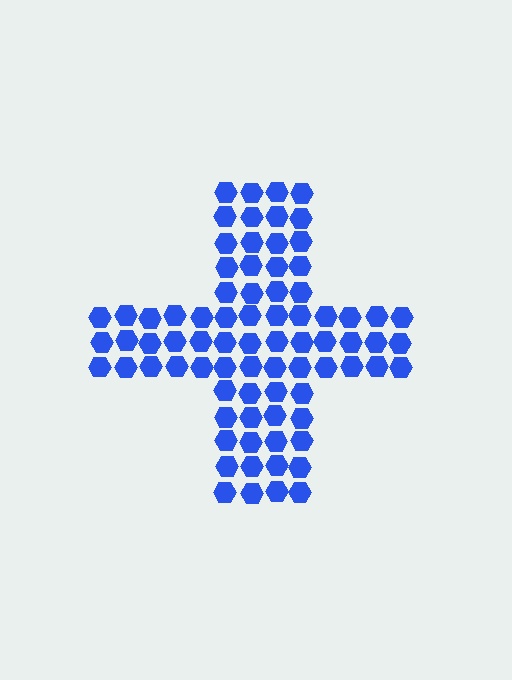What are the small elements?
The small elements are hexagons.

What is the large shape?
The large shape is a cross.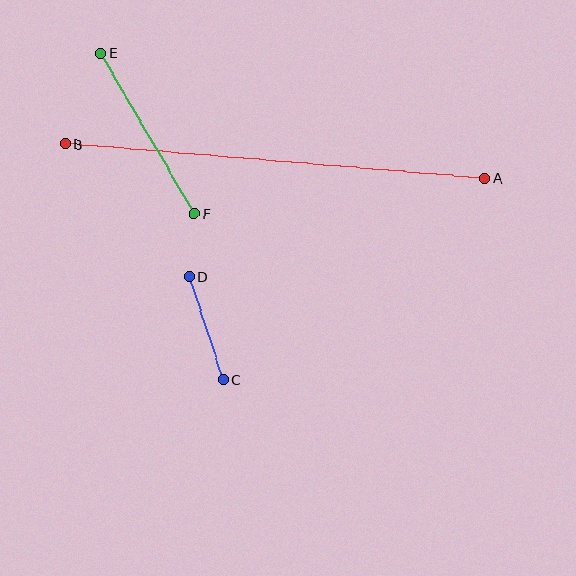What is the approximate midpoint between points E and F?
The midpoint is at approximately (147, 133) pixels.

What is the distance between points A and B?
The distance is approximately 421 pixels.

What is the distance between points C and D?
The distance is approximately 108 pixels.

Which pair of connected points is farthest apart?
Points A and B are farthest apart.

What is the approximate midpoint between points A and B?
The midpoint is at approximately (275, 161) pixels.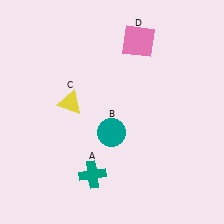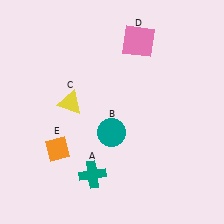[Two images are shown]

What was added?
An orange diamond (E) was added in Image 2.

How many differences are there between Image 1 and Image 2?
There is 1 difference between the two images.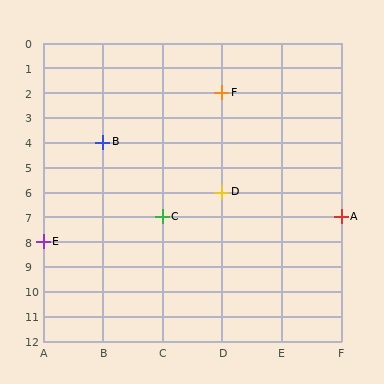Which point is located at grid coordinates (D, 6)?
Point D is at (D, 6).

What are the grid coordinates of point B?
Point B is at grid coordinates (B, 4).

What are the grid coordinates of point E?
Point E is at grid coordinates (A, 8).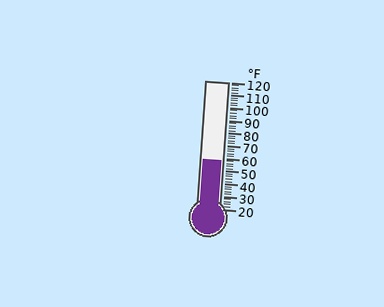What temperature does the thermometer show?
The thermometer shows approximately 58°F.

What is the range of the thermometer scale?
The thermometer scale ranges from 20°F to 120°F.